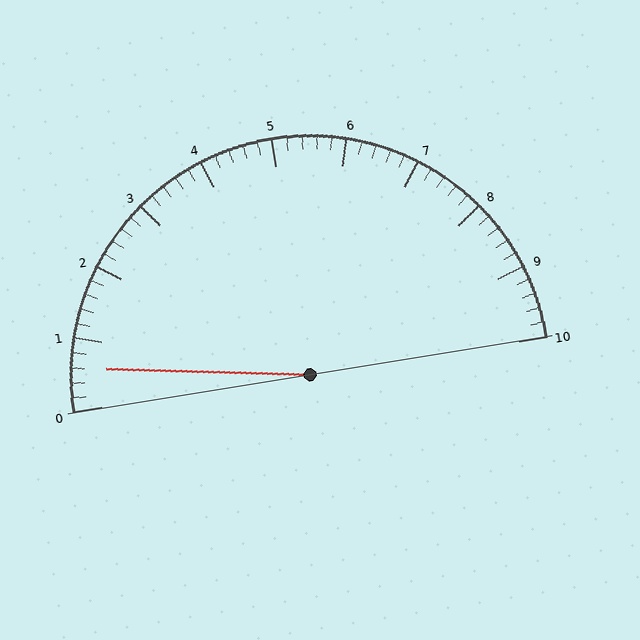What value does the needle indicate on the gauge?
The needle indicates approximately 0.6.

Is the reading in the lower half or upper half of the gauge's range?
The reading is in the lower half of the range (0 to 10).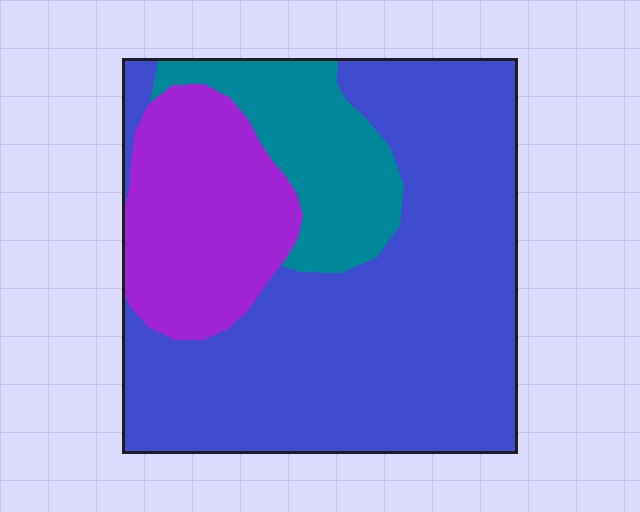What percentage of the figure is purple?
Purple takes up less than a quarter of the figure.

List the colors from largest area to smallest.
From largest to smallest: blue, purple, teal.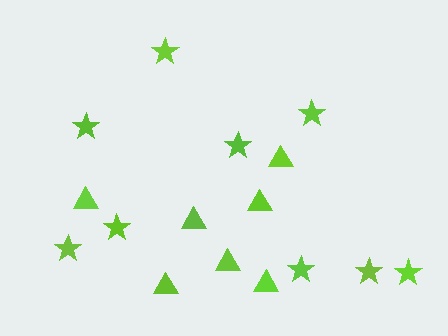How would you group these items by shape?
There are 2 groups: one group of stars (9) and one group of triangles (7).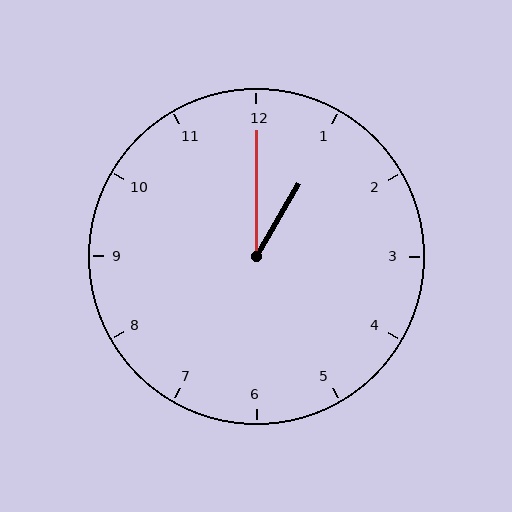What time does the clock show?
1:00.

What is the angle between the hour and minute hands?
Approximately 30 degrees.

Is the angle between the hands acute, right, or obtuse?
It is acute.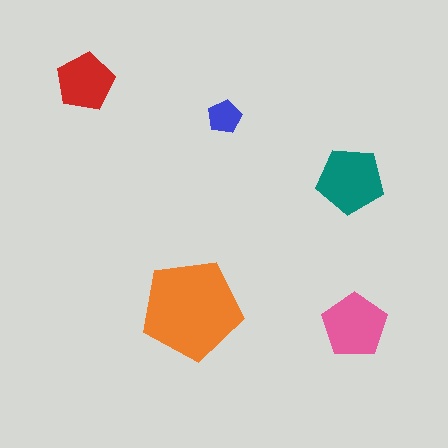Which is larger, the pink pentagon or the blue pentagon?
The pink one.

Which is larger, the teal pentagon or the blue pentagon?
The teal one.